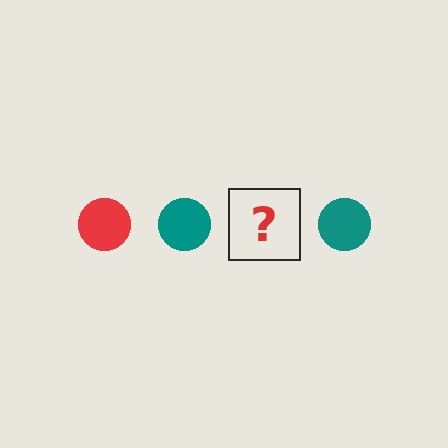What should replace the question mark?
The question mark should be replaced with a red circle.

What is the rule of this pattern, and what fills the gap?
The rule is that the pattern cycles through red, teal circles. The gap should be filled with a red circle.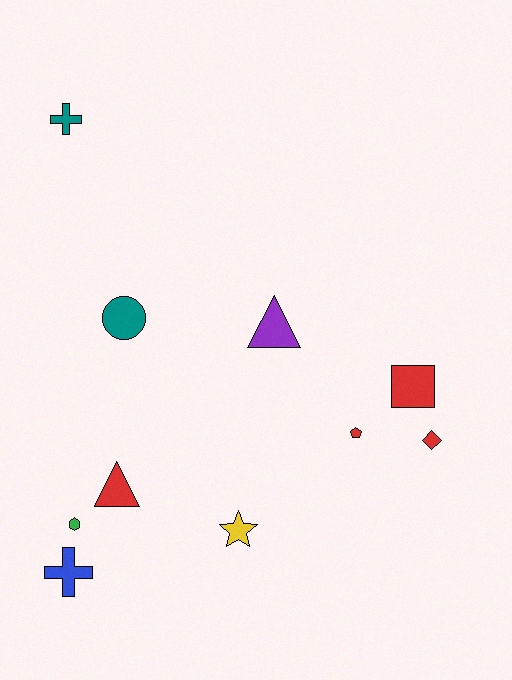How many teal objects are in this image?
There are 2 teal objects.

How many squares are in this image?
There is 1 square.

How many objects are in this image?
There are 10 objects.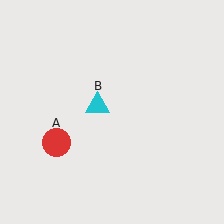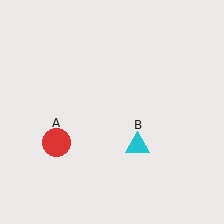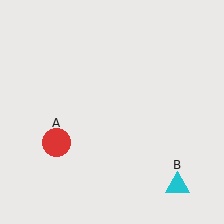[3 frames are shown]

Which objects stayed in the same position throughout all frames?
Red circle (object A) remained stationary.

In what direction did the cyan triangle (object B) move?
The cyan triangle (object B) moved down and to the right.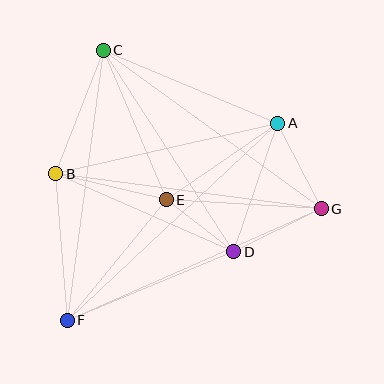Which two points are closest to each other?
Points D and E are closest to each other.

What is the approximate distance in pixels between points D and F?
The distance between D and F is approximately 180 pixels.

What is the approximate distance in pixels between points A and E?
The distance between A and E is approximately 135 pixels.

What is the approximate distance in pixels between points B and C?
The distance between B and C is approximately 132 pixels.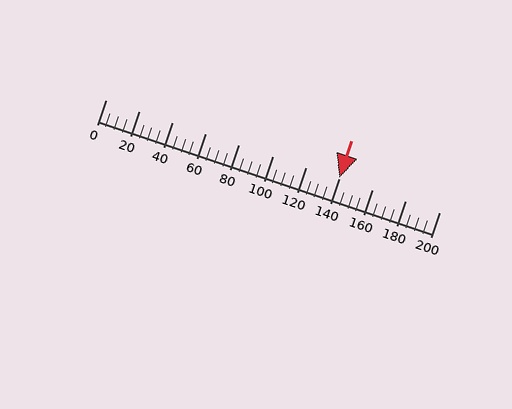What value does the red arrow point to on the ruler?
The red arrow points to approximately 140.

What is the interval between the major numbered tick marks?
The major tick marks are spaced 20 units apart.